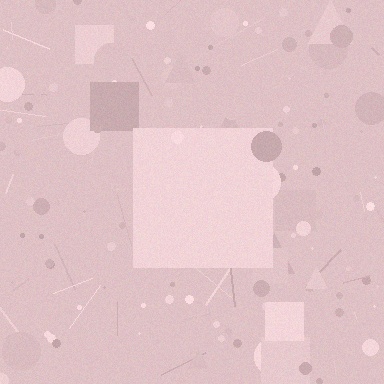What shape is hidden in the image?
A square is hidden in the image.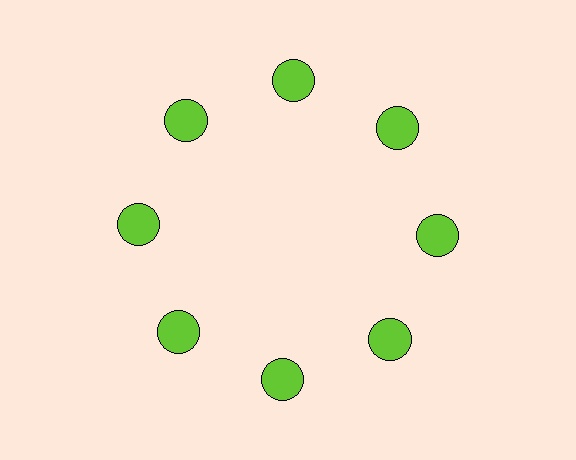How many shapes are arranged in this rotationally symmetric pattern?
There are 8 shapes, arranged in 8 groups of 1.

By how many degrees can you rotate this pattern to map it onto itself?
The pattern maps onto itself every 45 degrees of rotation.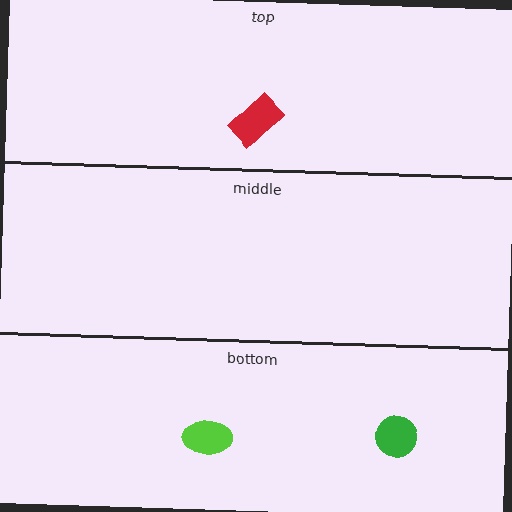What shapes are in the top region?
The red rectangle.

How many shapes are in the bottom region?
2.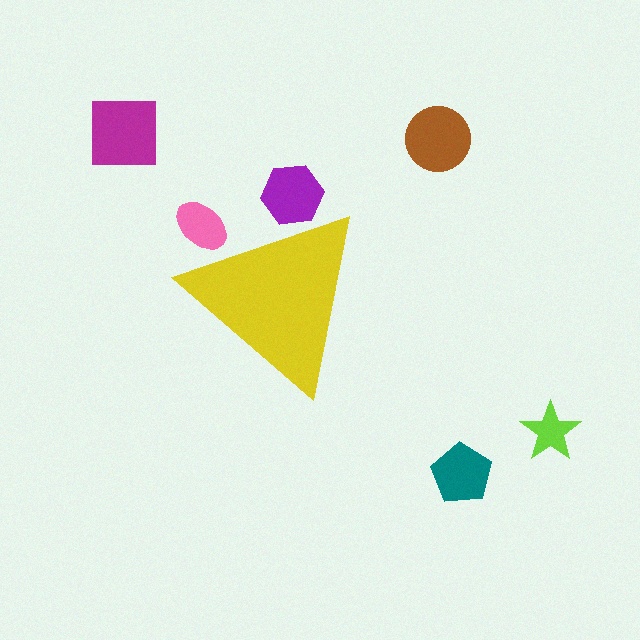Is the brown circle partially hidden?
No, the brown circle is fully visible.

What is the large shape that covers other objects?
A yellow triangle.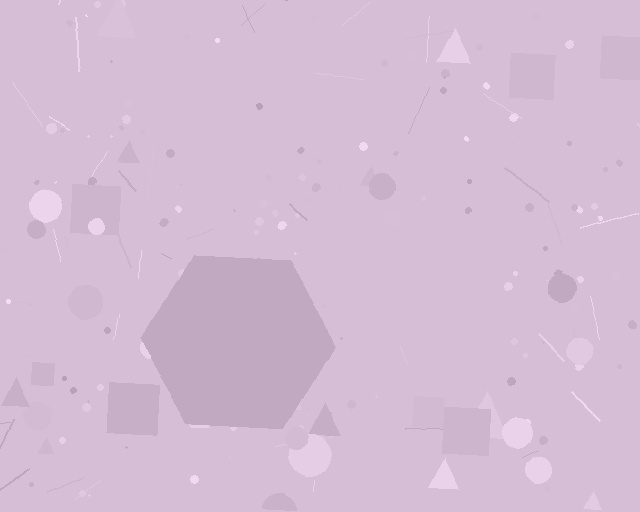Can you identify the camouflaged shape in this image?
The camouflaged shape is a hexagon.